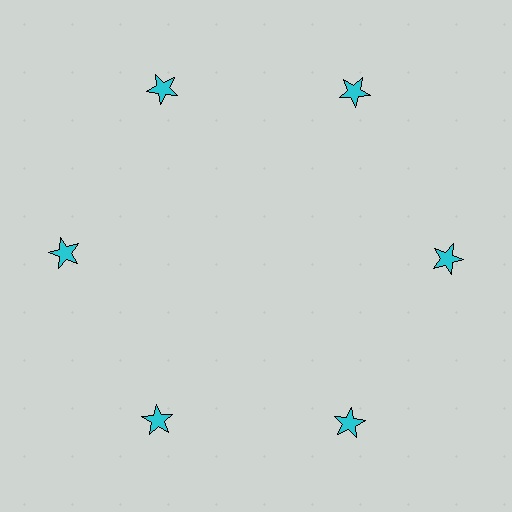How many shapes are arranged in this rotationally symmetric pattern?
There are 6 shapes, arranged in 6 groups of 1.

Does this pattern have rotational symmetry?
Yes, this pattern has 6-fold rotational symmetry. It looks the same after rotating 60 degrees around the center.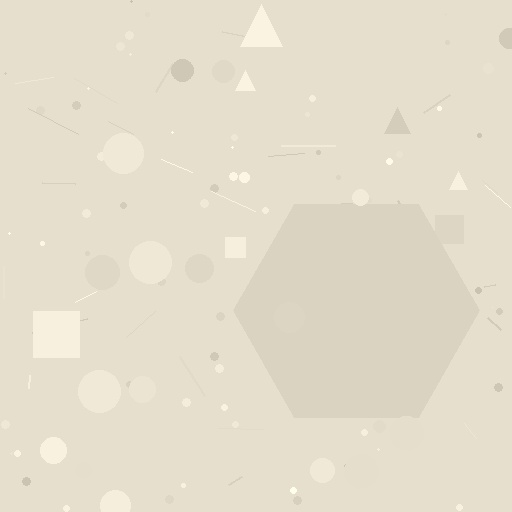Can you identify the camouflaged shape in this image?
The camouflaged shape is a hexagon.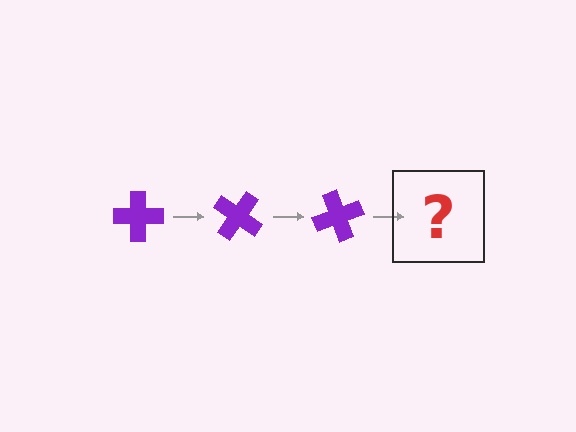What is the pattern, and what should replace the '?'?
The pattern is that the cross rotates 35 degrees each step. The '?' should be a purple cross rotated 105 degrees.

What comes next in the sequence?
The next element should be a purple cross rotated 105 degrees.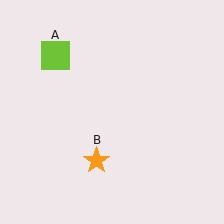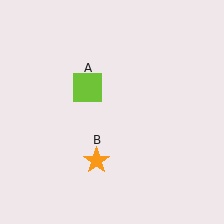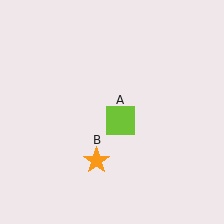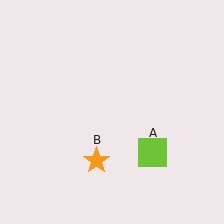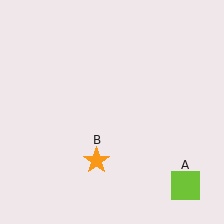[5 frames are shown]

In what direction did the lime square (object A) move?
The lime square (object A) moved down and to the right.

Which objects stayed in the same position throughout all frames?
Orange star (object B) remained stationary.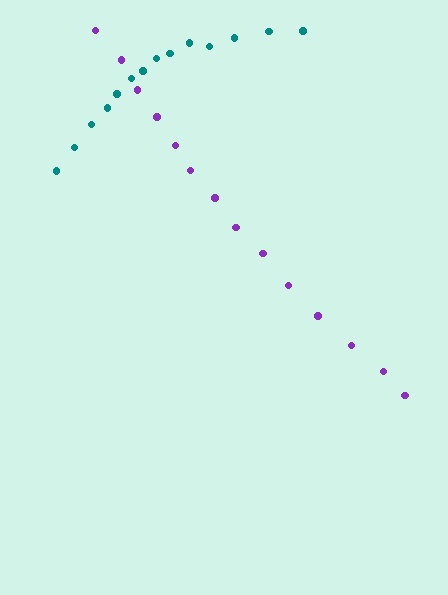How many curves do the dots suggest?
There are 2 distinct paths.